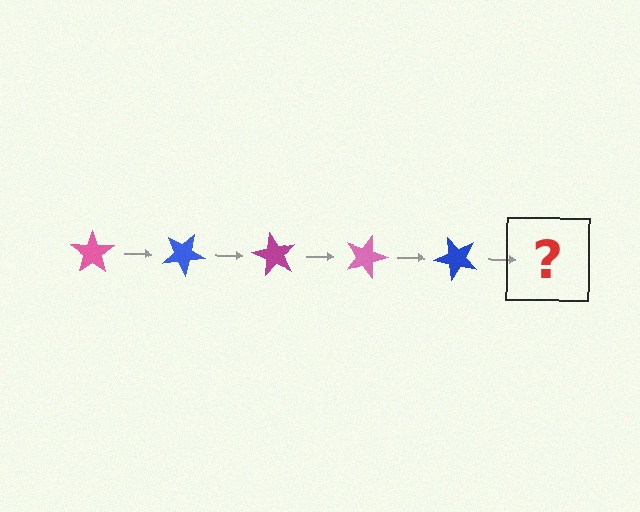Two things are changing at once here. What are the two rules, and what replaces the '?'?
The two rules are that it rotates 30 degrees each step and the color cycles through pink, blue, and magenta. The '?' should be a magenta star, rotated 150 degrees from the start.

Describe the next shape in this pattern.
It should be a magenta star, rotated 150 degrees from the start.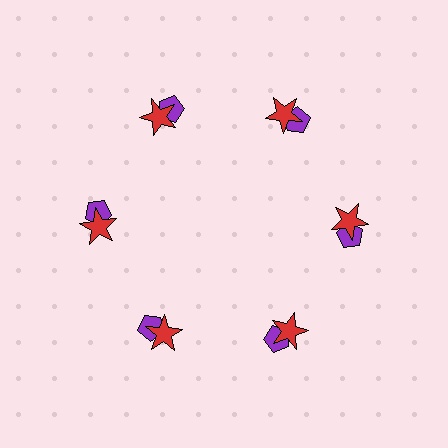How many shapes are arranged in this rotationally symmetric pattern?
There are 12 shapes, arranged in 6 groups of 2.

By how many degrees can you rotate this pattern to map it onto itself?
The pattern maps onto itself every 60 degrees of rotation.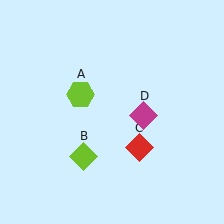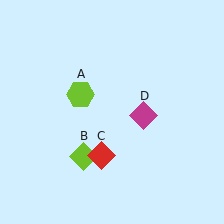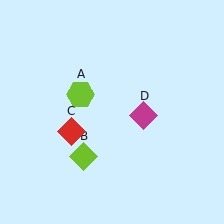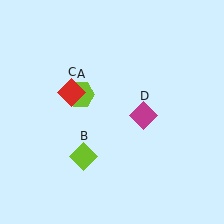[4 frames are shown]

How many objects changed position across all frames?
1 object changed position: red diamond (object C).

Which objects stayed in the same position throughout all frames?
Lime hexagon (object A) and lime diamond (object B) and magenta diamond (object D) remained stationary.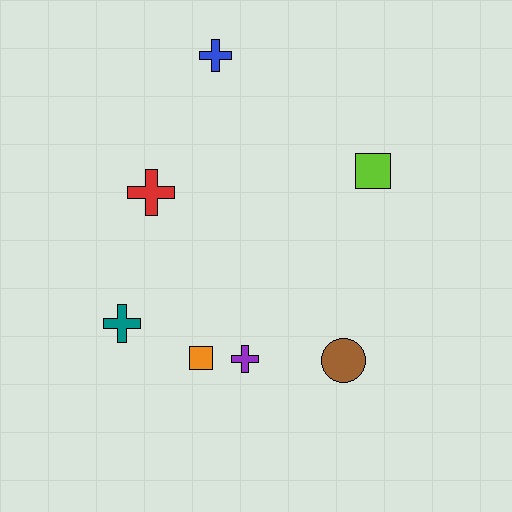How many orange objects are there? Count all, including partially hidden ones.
There is 1 orange object.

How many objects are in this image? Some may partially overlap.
There are 7 objects.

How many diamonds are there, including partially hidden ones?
There are no diamonds.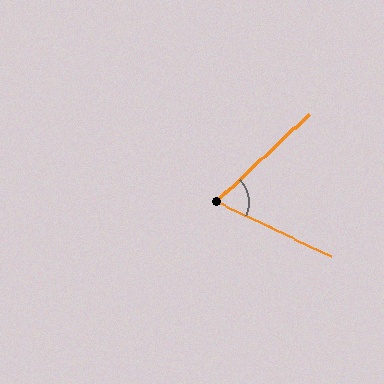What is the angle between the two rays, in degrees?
Approximately 68 degrees.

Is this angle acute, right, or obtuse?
It is acute.